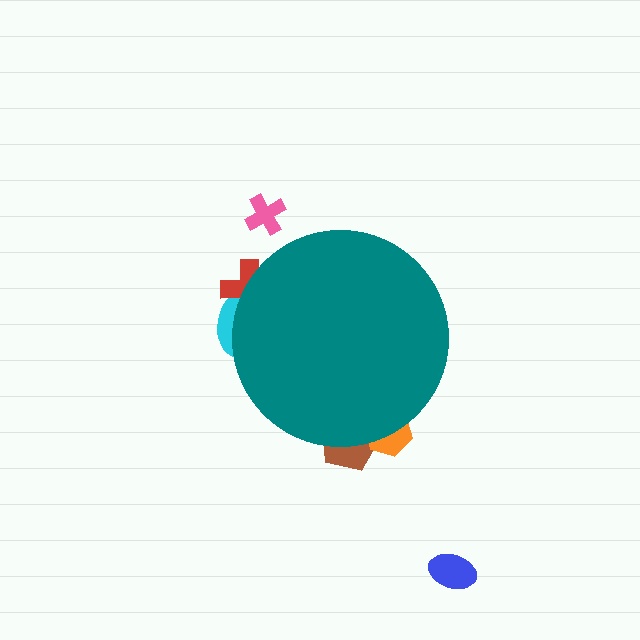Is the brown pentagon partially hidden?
Yes, the brown pentagon is partially hidden behind the teal circle.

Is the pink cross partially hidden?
No, the pink cross is fully visible.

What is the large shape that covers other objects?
A teal circle.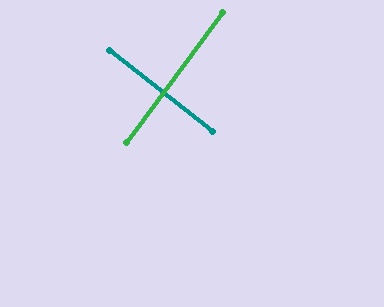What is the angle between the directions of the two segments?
Approximately 88 degrees.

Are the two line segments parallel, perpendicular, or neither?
Perpendicular — they meet at approximately 88°.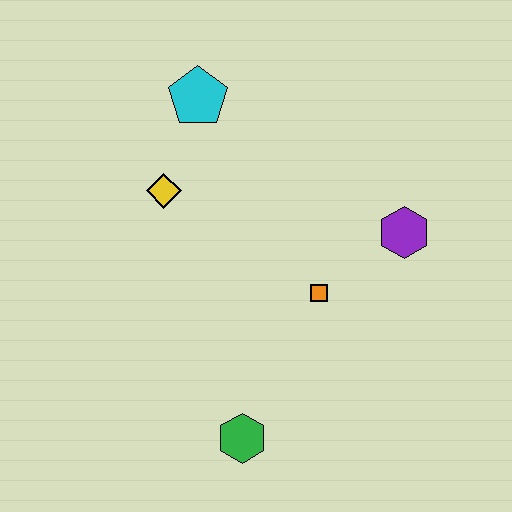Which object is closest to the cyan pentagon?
The yellow diamond is closest to the cyan pentagon.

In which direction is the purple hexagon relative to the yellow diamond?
The purple hexagon is to the right of the yellow diamond.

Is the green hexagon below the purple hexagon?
Yes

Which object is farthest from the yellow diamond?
The green hexagon is farthest from the yellow diamond.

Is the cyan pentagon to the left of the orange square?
Yes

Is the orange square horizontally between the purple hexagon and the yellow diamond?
Yes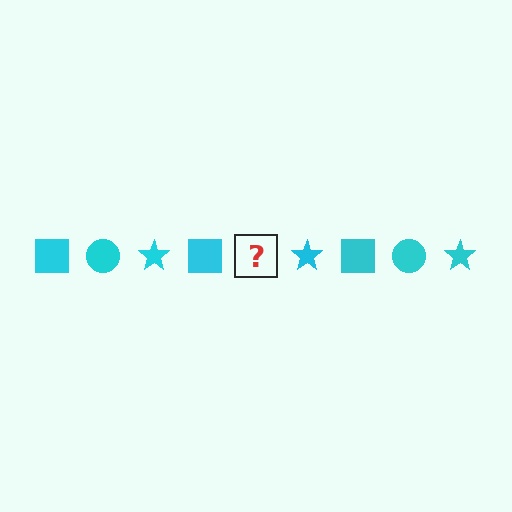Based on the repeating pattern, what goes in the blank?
The blank should be a cyan circle.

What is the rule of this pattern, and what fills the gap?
The rule is that the pattern cycles through square, circle, star shapes in cyan. The gap should be filled with a cyan circle.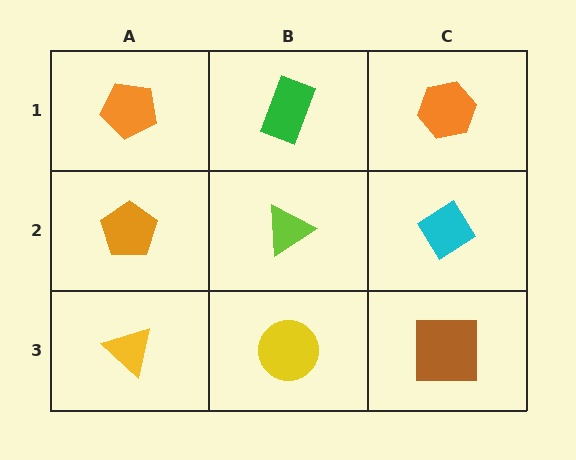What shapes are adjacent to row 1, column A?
An orange pentagon (row 2, column A), a green rectangle (row 1, column B).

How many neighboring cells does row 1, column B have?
3.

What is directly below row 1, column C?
A cyan diamond.